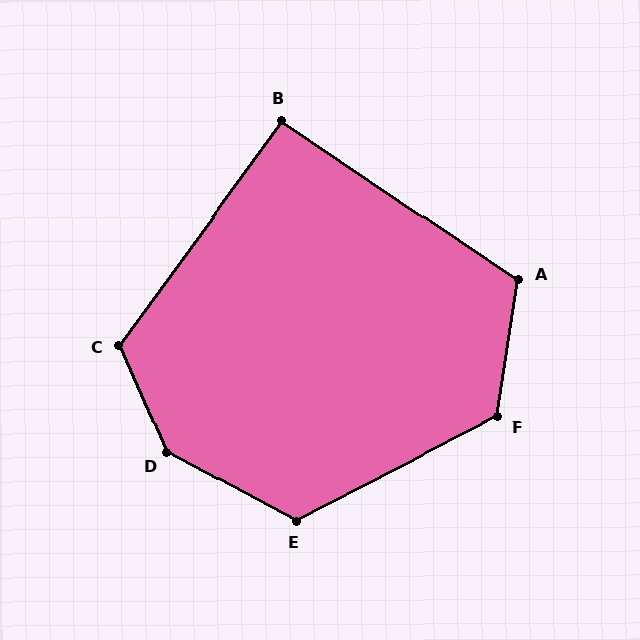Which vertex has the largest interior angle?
D, at approximately 142 degrees.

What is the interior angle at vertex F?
Approximately 126 degrees (obtuse).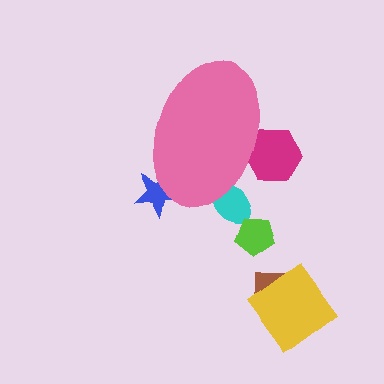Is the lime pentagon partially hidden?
No, the lime pentagon is fully visible.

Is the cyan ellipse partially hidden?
Yes, the cyan ellipse is partially hidden behind the pink ellipse.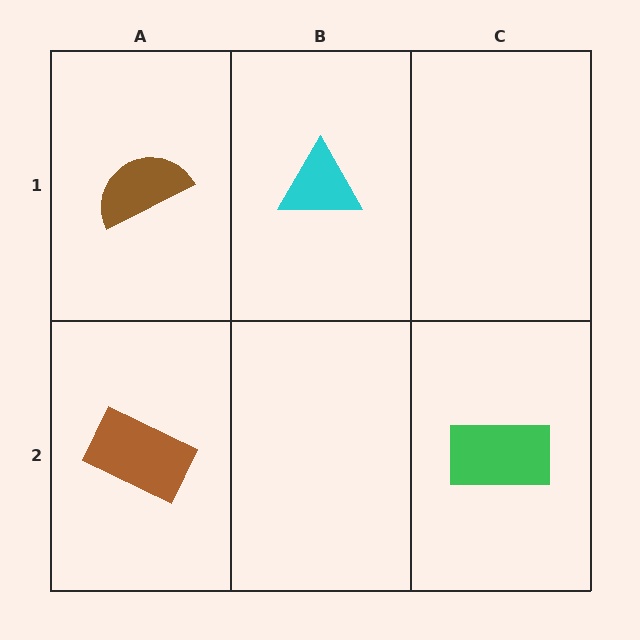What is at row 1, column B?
A cyan triangle.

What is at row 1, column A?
A brown semicircle.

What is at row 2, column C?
A green rectangle.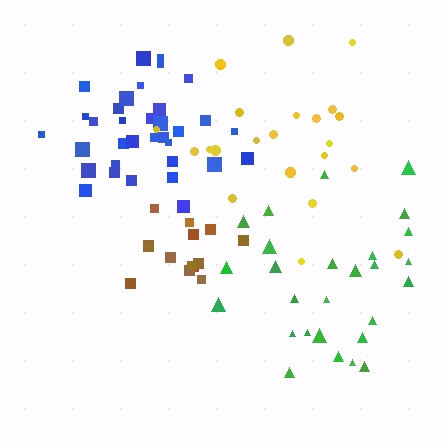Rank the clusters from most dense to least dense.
brown, blue, yellow, green.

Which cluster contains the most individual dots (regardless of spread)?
Blue (34).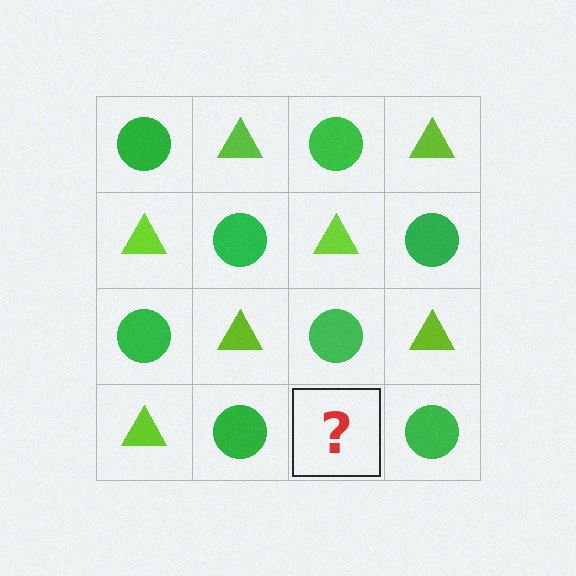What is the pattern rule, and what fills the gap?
The rule is that it alternates green circle and lime triangle in a checkerboard pattern. The gap should be filled with a lime triangle.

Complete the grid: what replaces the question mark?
The question mark should be replaced with a lime triangle.